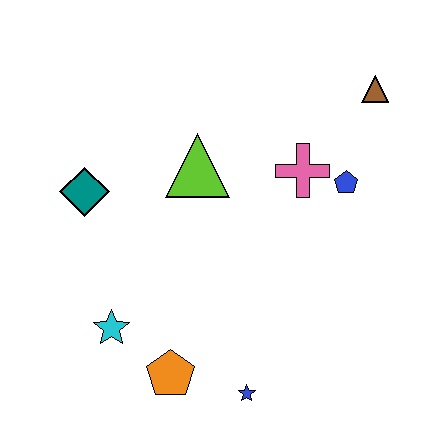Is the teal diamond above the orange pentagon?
Yes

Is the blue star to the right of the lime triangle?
Yes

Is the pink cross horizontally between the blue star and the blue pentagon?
Yes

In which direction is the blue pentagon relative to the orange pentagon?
The blue pentagon is above the orange pentagon.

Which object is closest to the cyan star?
The orange pentagon is closest to the cyan star.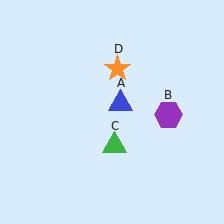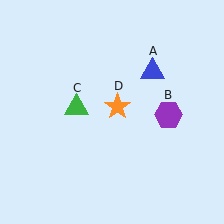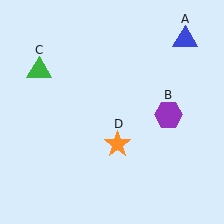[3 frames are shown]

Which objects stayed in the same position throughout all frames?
Purple hexagon (object B) remained stationary.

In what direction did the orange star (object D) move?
The orange star (object D) moved down.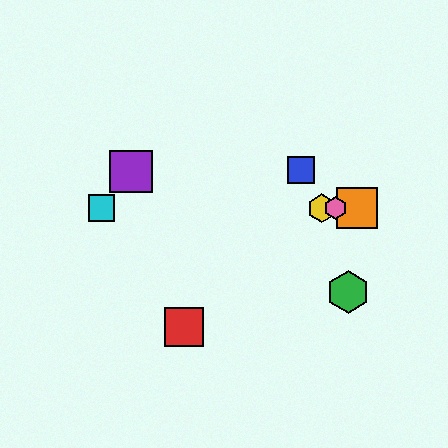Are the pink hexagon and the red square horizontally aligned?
No, the pink hexagon is at y≈208 and the red square is at y≈327.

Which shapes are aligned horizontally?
The yellow hexagon, the orange square, the cyan square, the pink hexagon are aligned horizontally.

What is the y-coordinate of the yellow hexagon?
The yellow hexagon is at y≈208.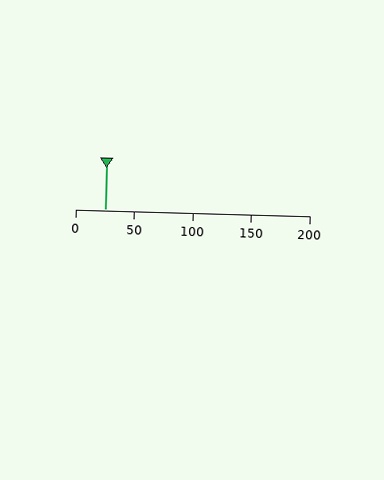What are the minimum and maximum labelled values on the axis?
The axis runs from 0 to 200.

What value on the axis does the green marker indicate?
The marker indicates approximately 25.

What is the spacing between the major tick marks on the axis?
The major ticks are spaced 50 apart.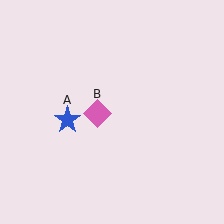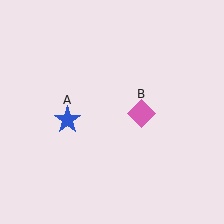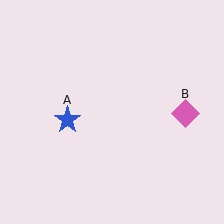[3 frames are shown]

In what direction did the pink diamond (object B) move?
The pink diamond (object B) moved right.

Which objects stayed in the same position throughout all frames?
Blue star (object A) remained stationary.